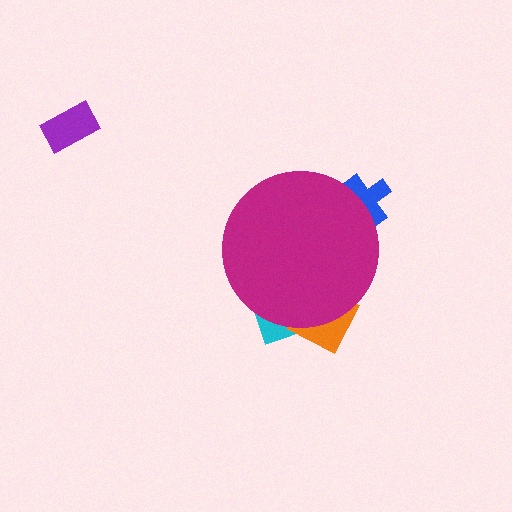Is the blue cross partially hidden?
Yes, the blue cross is partially hidden behind the magenta circle.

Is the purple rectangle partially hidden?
No, the purple rectangle is fully visible.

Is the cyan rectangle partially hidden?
Yes, the cyan rectangle is partially hidden behind the magenta circle.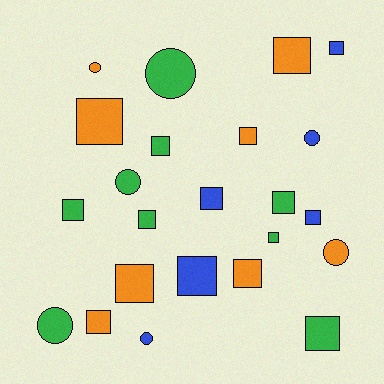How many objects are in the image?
There are 23 objects.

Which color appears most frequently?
Green, with 9 objects.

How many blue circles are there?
There are 2 blue circles.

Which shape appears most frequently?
Square, with 16 objects.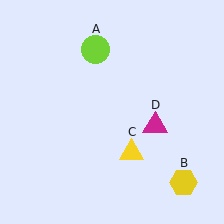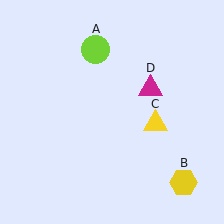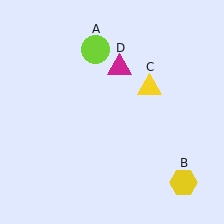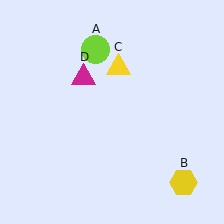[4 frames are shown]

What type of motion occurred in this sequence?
The yellow triangle (object C), magenta triangle (object D) rotated counterclockwise around the center of the scene.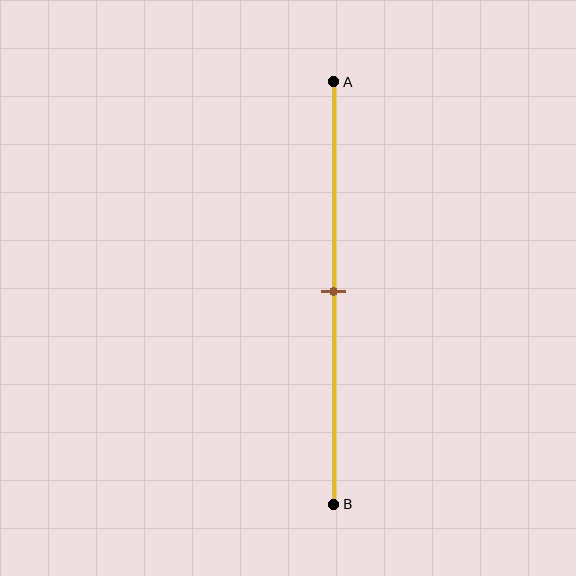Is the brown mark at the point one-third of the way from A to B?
No, the mark is at about 50% from A, not at the 33% one-third point.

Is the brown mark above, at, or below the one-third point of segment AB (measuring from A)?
The brown mark is below the one-third point of segment AB.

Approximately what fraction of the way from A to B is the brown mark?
The brown mark is approximately 50% of the way from A to B.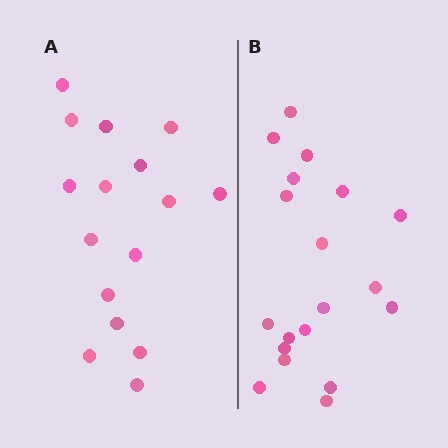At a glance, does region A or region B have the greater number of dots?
Region B (the right region) has more dots.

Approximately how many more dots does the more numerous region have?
Region B has just a few more — roughly 2 or 3 more dots than region A.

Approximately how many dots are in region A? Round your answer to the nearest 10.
About 20 dots. (The exact count is 16, which rounds to 20.)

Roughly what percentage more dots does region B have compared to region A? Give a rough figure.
About 20% more.